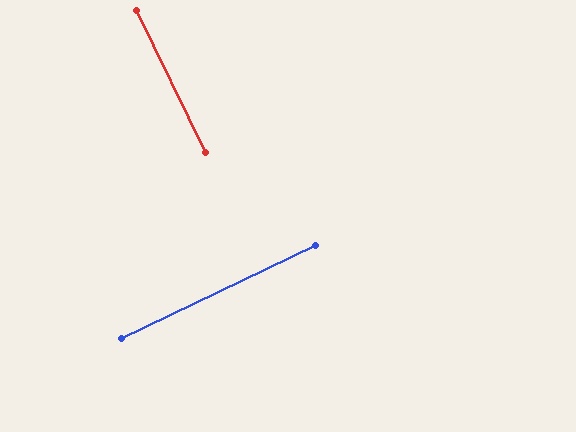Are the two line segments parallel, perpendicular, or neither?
Perpendicular — they meet at approximately 90°.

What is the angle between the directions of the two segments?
Approximately 90 degrees.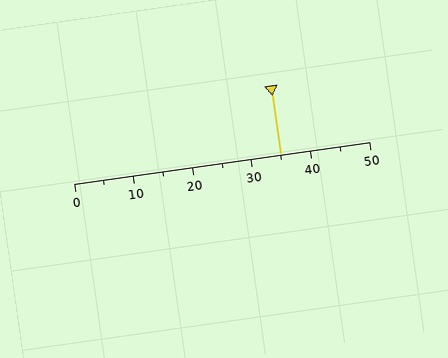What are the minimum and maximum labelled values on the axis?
The axis runs from 0 to 50.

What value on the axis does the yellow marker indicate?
The marker indicates approximately 35.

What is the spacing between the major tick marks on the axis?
The major ticks are spaced 10 apart.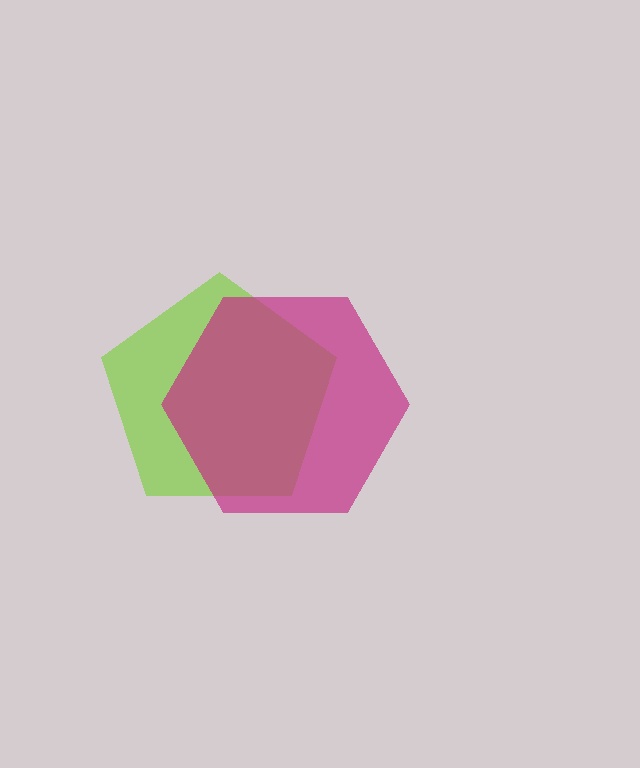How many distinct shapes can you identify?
There are 2 distinct shapes: a lime pentagon, a magenta hexagon.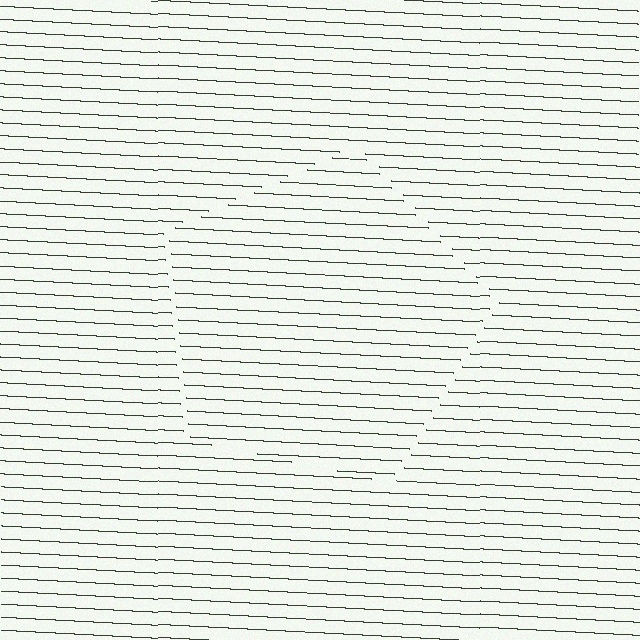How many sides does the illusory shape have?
5 sides — the line-ends trace a pentagon.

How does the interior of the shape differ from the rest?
The interior of the shape contains the same grating, shifted by half a period — the contour is defined by the phase discontinuity where line-ends from the inner and outer gratings abut.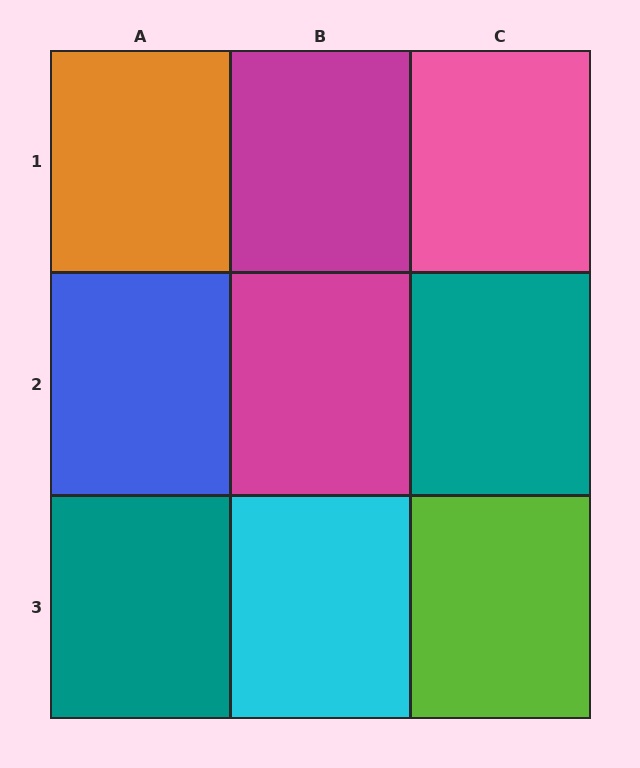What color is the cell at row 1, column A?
Orange.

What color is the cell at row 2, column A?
Blue.